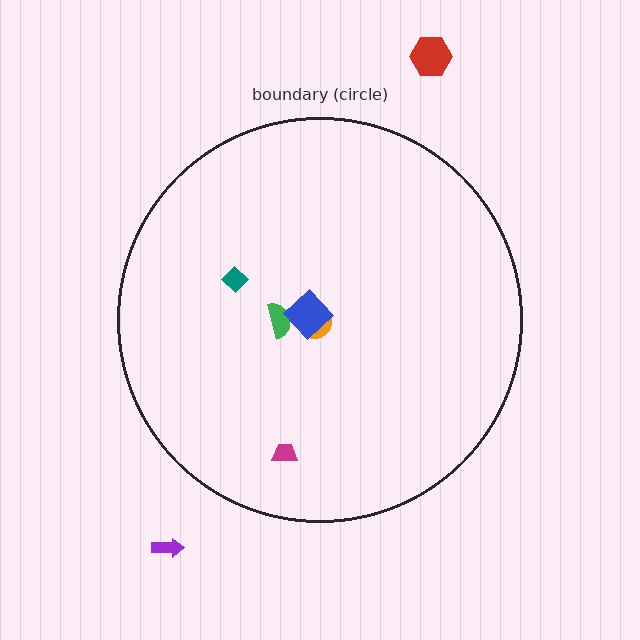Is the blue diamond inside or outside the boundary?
Inside.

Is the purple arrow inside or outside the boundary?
Outside.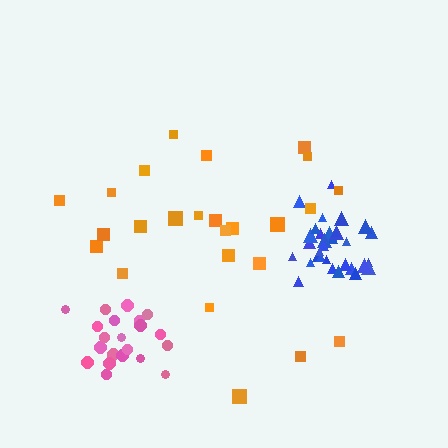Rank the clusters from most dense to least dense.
blue, pink, orange.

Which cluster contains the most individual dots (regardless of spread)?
Blue (33).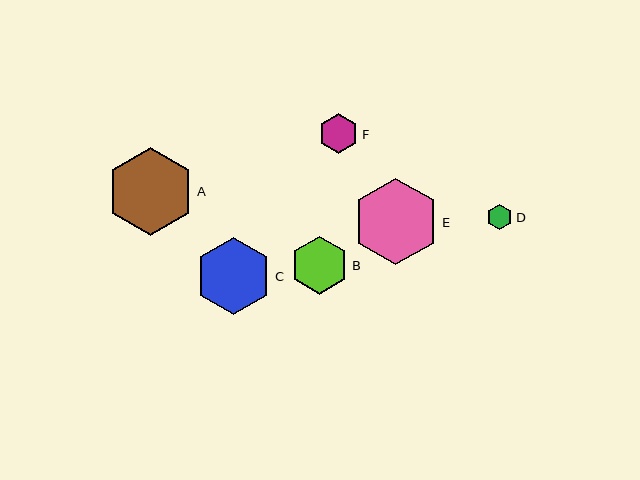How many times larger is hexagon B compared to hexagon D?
Hexagon B is approximately 2.3 times the size of hexagon D.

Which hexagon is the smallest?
Hexagon D is the smallest with a size of approximately 26 pixels.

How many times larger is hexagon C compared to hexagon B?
Hexagon C is approximately 1.3 times the size of hexagon B.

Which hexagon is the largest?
Hexagon A is the largest with a size of approximately 88 pixels.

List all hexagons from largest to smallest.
From largest to smallest: A, E, C, B, F, D.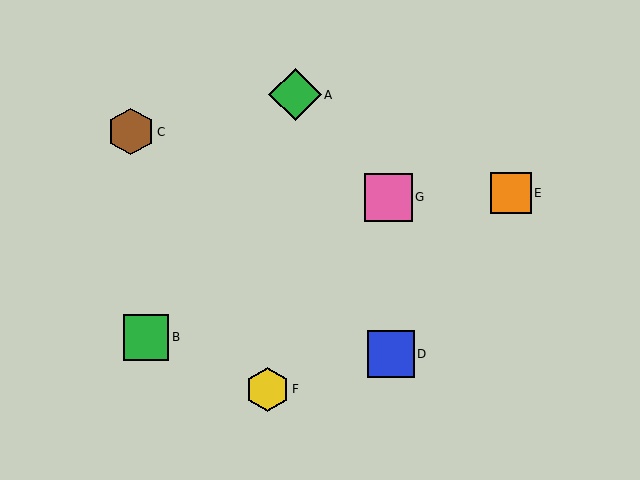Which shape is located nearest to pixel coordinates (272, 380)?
The yellow hexagon (labeled F) at (267, 389) is nearest to that location.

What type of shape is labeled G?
Shape G is a pink square.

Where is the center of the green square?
The center of the green square is at (146, 337).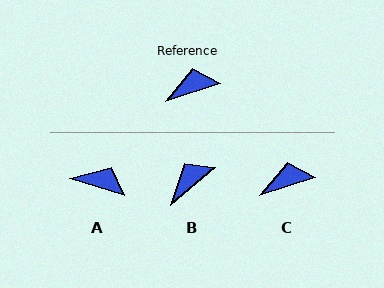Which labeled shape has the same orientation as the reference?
C.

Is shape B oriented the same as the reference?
No, it is off by about 22 degrees.